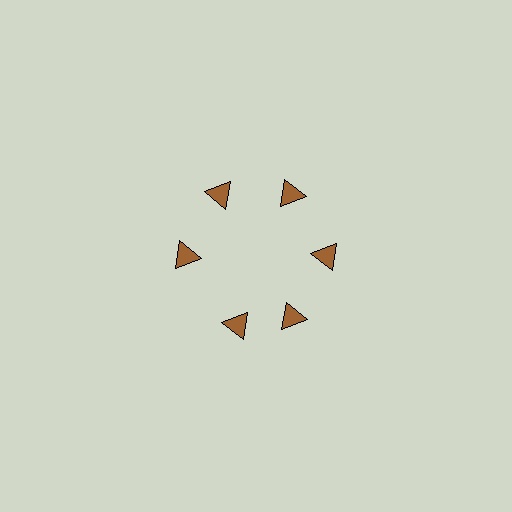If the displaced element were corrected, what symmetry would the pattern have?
It would have 6-fold rotational symmetry — the pattern would map onto itself every 60 degrees.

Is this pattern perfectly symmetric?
No. The 6 brown triangles are arranged in a ring, but one element near the 7 o'clock position is rotated out of alignment along the ring, breaking the 6-fold rotational symmetry.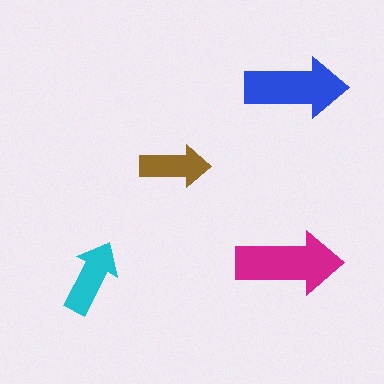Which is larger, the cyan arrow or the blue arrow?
The blue one.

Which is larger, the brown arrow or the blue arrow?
The blue one.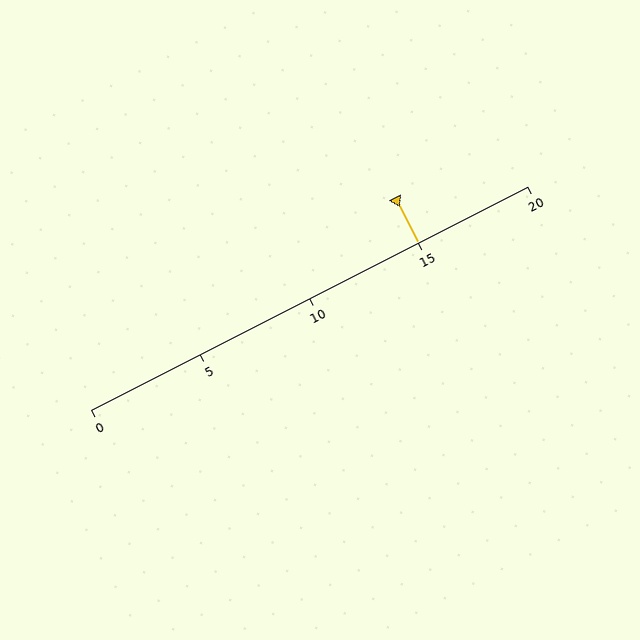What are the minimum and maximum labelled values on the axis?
The axis runs from 0 to 20.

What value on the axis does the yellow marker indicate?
The marker indicates approximately 15.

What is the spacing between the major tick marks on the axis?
The major ticks are spaced 5 apart.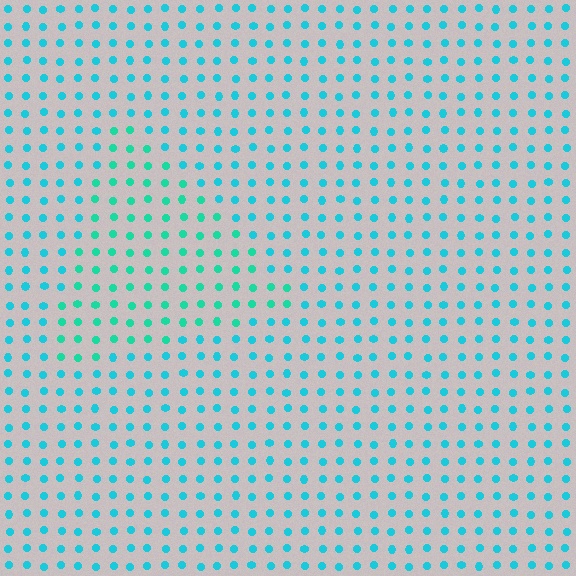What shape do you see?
I see a triangle.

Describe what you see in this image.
The image is filled with small cyan elements in a uniform arrangement. A triangle-shaped region is visible where the elements are tinted to a slightly different hue, forming a subtle color boundary.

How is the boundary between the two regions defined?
The boundary is defined purely by a slight shift in hue (about 24 degrees). Spacing, size, and orientation are identical on both sides.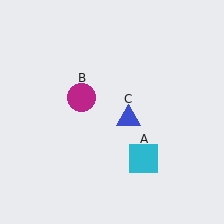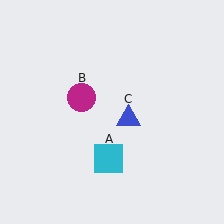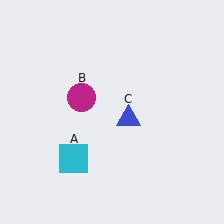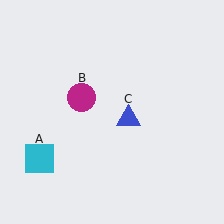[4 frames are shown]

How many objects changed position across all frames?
1 object changed position: cyan square (object A).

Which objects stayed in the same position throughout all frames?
Magenta circle (object B) and blue triangle (object C) remained stationary.